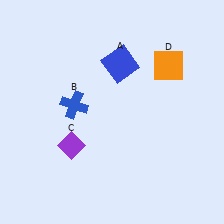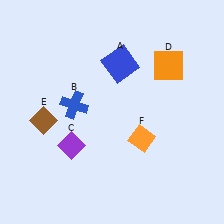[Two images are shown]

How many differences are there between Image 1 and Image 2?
There are 2 differences between the two images.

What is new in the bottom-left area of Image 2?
A brown diamond (E) was added in the bottom-left area of Image 2.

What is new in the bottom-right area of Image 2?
An orange diamond (F) was added in the bottom-right area of Image 2.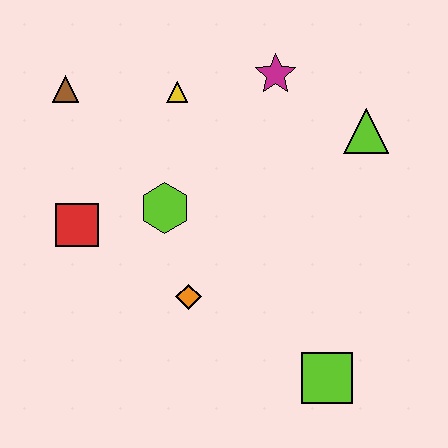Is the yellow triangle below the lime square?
No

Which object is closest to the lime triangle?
The magenta star is closest to the lime triangle.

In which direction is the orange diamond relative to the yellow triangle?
The orange diamond is below the yellow triangle.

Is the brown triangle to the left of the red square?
Yes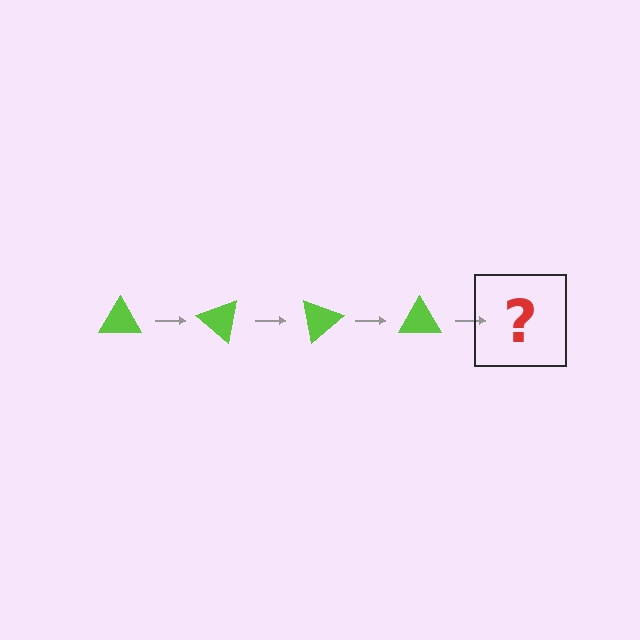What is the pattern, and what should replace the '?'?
The pattern is that the triangle rotates 40 degrees each step. The '?' should be a lime triangle rotated 160 degrees.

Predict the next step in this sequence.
The next step is a lime triangle rotated 160 degrees.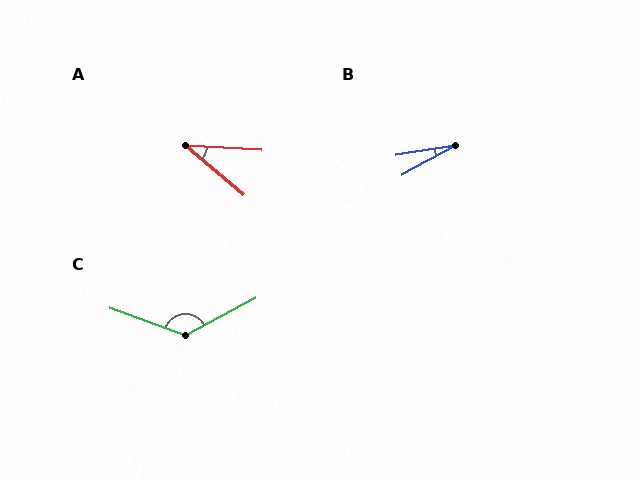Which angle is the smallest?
B, at approximately 20 degrees.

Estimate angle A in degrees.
Approximately 37 degrees.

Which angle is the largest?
C, at approximately 132 degrees.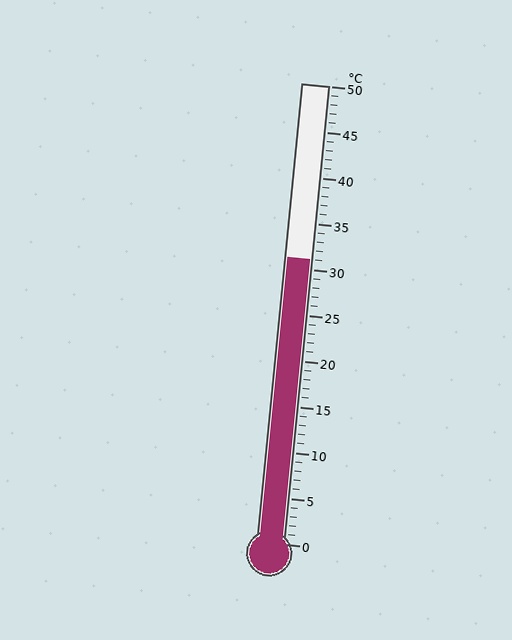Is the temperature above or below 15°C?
The temperature is above 15°C.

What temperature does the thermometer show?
The thermometer shows approximately 31°C.